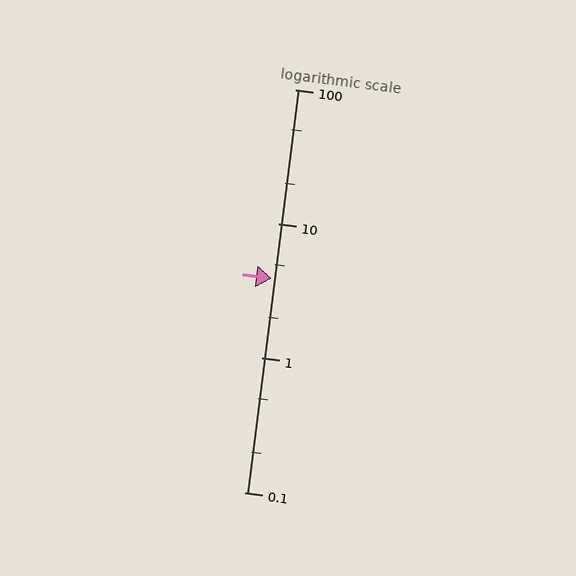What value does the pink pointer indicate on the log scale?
The pointer indicates approximately 3.9.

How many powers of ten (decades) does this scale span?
The scale spans 3 decades, from 0.1 to 100.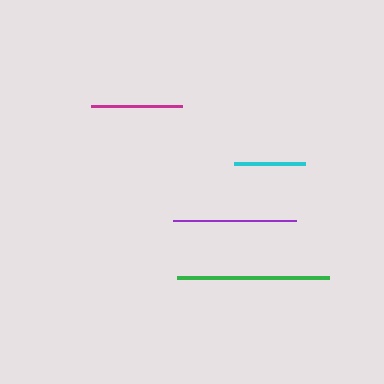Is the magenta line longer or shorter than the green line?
The green line is longer than the magenta line.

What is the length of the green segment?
The green segment is approximately 152 pixels long.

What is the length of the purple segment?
The purple segment is approximately 122 pixels long.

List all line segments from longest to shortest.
From longest to shortest: green, purple, magenta, cyan.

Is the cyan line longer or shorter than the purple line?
The purple line is longer than the cyan line.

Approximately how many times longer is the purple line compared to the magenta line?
The purple line is approximately 1.3 times the length of the magenta line.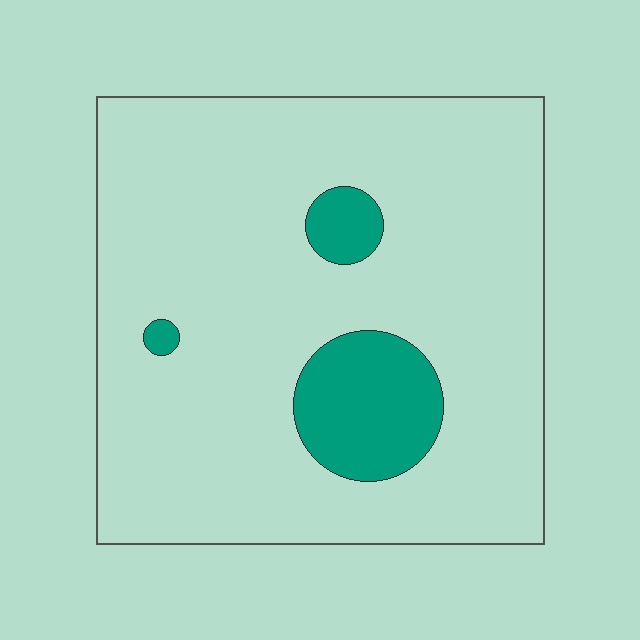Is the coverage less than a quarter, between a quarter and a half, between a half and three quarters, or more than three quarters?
Less than a quarter.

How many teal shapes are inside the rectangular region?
3.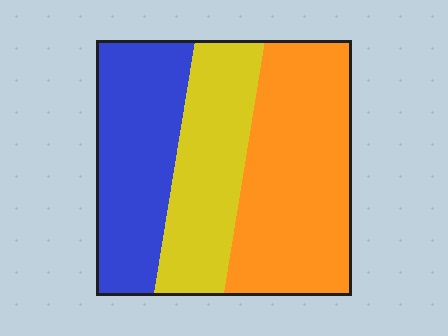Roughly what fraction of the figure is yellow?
Yellow takes up about one quarter (1/4) of the figure.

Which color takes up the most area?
Orange, at roughly 40%.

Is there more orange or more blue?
Orange.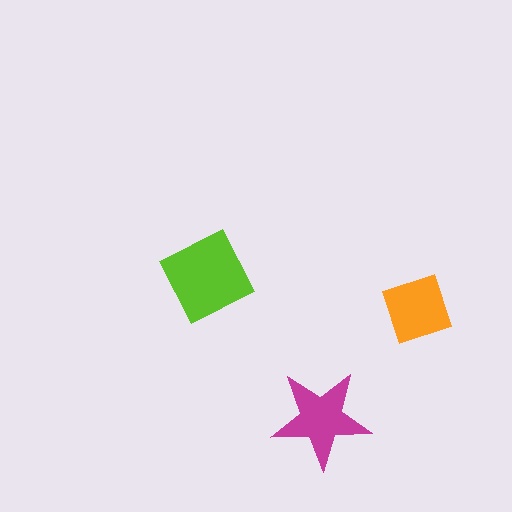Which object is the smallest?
The orange diamond.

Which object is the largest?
The lime square.